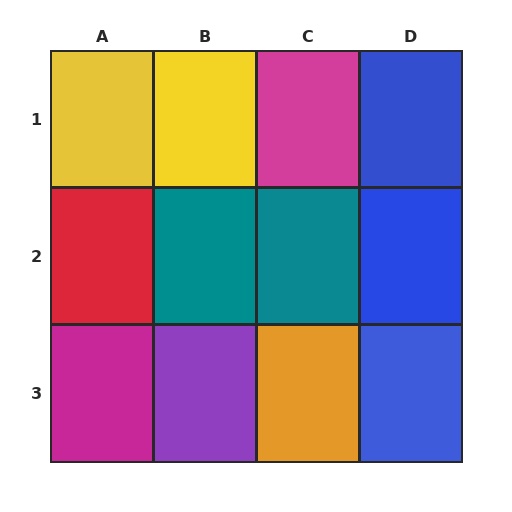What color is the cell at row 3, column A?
Magenta.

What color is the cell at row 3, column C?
Orange.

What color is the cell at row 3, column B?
Purple.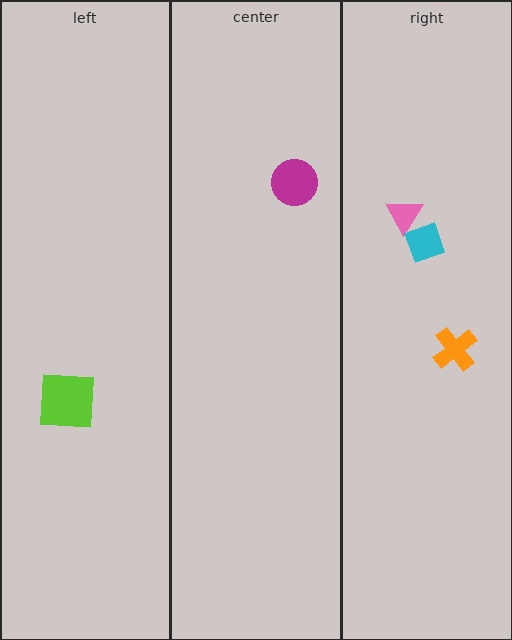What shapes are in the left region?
The lime square.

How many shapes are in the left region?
1.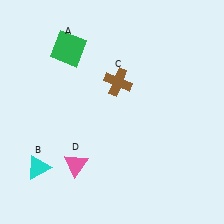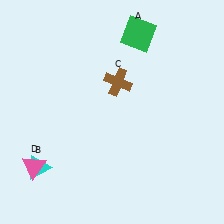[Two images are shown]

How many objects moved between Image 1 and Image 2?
2 objects moved between the two images.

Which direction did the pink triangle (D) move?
The pink triangle (D) moved left.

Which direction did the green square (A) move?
The green square (A) moved right.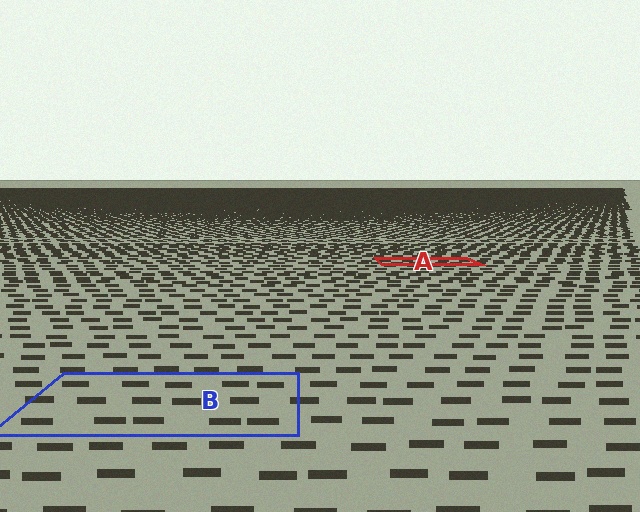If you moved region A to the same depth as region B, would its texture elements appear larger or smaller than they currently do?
They would appear larger. At a closer depth, the same texture elements are projected at a bigger on-screen size.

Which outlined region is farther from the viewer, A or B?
Region A is farther from the viewer — the texture elements inside it appear smaller and more densely packed.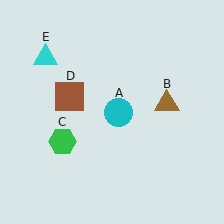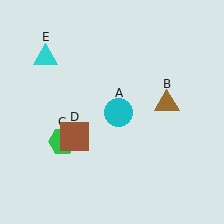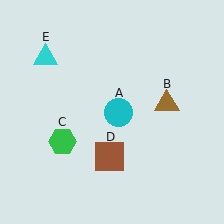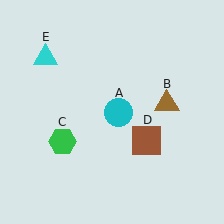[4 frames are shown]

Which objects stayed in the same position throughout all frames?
Cyan circle (object A) and brown triangle (object B) and green hexagon (object C) and cyan triangle (object E) remained stationary.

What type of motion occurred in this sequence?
The brown square (object D) rotated counterclockwise around the center of the scene.